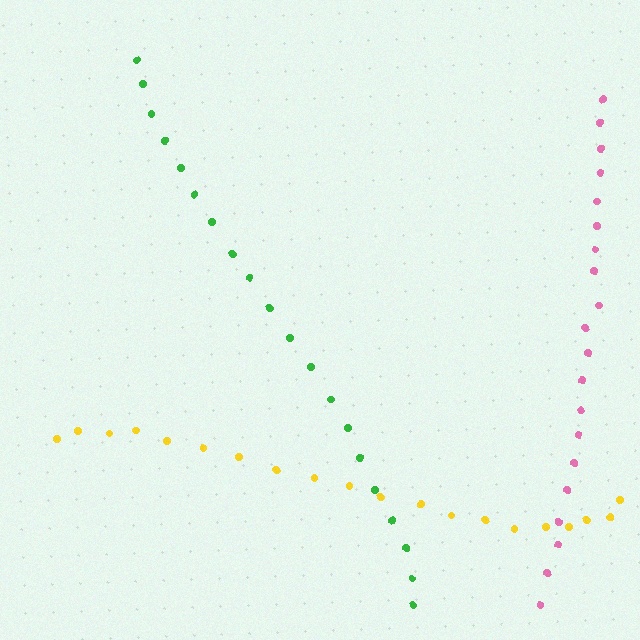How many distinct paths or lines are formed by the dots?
There are 3 distinct paths.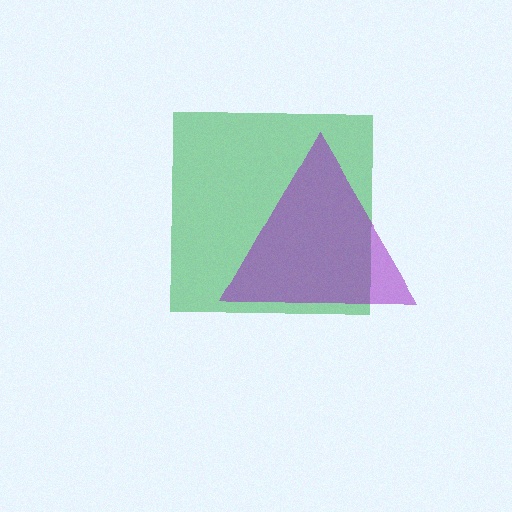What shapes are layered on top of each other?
The layered shapes are: a green square, a purple triangle.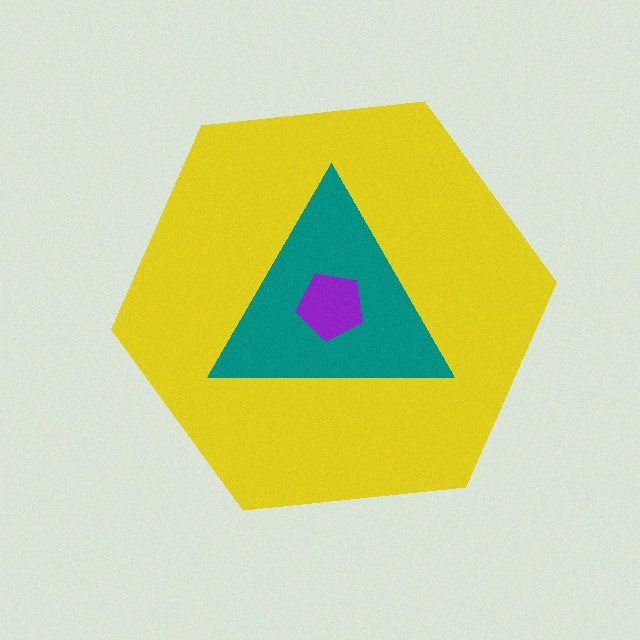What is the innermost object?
The purple pentagon.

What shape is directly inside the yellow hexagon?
The teal triangle.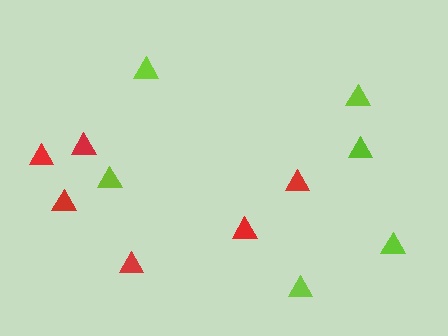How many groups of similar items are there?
There are 2 groups: one group of red triangles (6) and one group of lime triangles (6).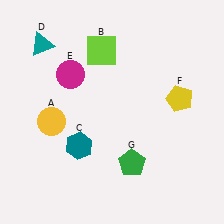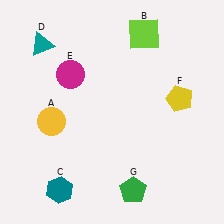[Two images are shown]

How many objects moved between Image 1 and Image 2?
3 objects moved between the two images.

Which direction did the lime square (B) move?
The lime square (B) moved right.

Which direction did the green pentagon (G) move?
The green pentagon (G) moved down.